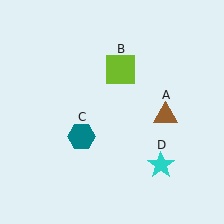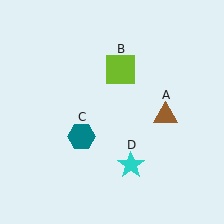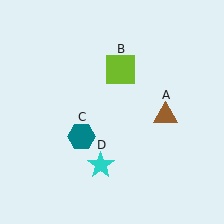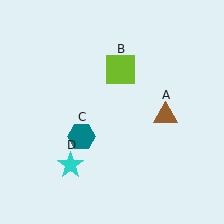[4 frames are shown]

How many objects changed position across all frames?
1 object changed position: cyan star (object D).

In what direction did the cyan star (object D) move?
The cyan star (object D) moved left.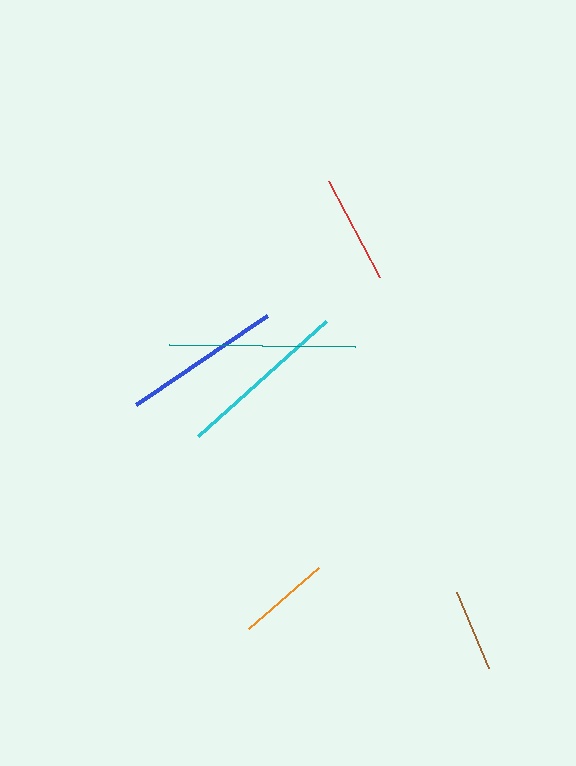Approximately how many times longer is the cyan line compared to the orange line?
The cyan line is approximately 1.9 times the length of the orange line.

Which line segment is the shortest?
The brown line is the shortest at approximately 83 pixels.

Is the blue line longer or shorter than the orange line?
The blue line is longer than the orange line.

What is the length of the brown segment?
The brown segment is approximately 83 pixels long.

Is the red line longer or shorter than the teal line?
The teal line is longer than the red line.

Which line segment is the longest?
The teal line is the longest at approximately 186 pixels.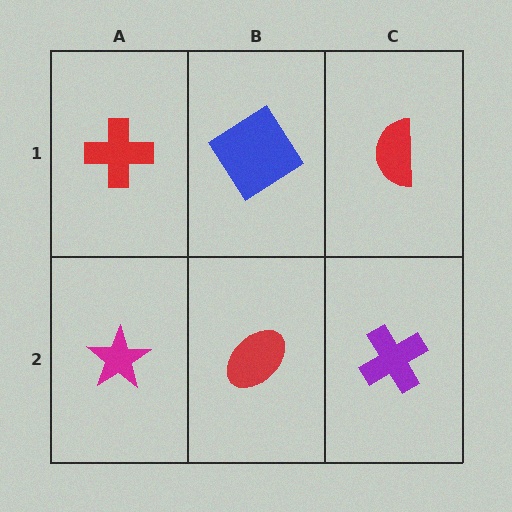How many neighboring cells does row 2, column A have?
2.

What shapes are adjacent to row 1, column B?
A red ellipse (row 2, column B), a red cross (row 1, column A), a red semicircle (row 1, column C).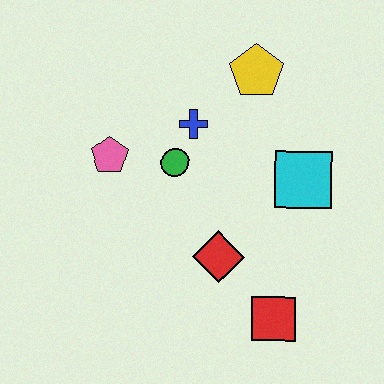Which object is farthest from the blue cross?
The red square is farthest from the blue cross.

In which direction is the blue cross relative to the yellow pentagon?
The blue cross is to the left of the yellow pentagon.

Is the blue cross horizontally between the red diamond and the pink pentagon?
Yes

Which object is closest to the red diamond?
The red square is closest to the red diamond.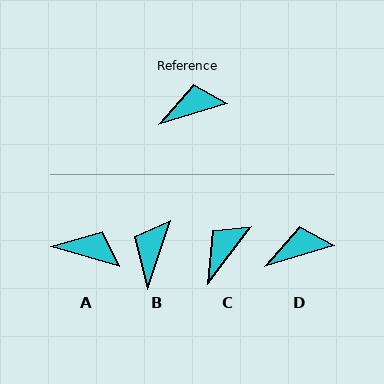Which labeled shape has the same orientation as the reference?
D.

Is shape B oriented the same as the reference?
No, it is off by about 55 degrees.